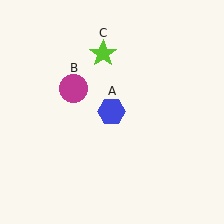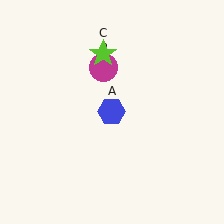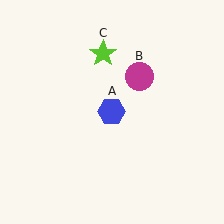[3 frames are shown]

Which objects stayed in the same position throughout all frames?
Blue hexagon (object A) and lime star (object C) remained stationary.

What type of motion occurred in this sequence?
The magenta circle (object B) rotated clockwise around the center of the scene.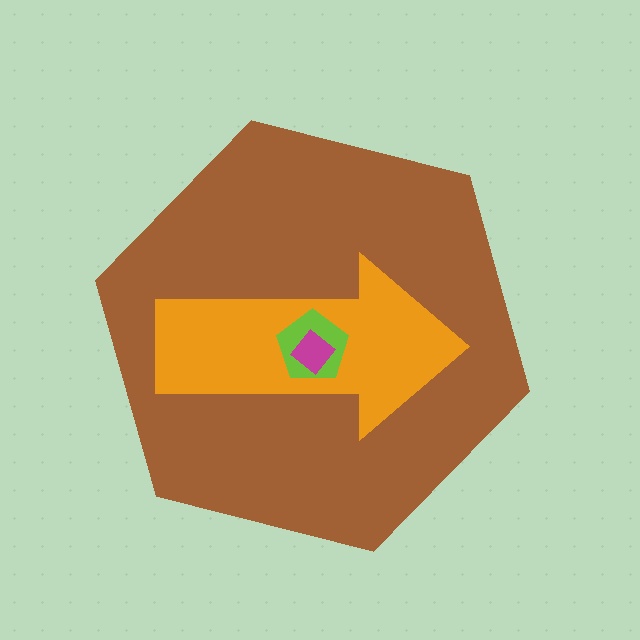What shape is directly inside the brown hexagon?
The orange arrow.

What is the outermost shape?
The brown hexagon.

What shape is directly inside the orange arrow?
The lime pentagon.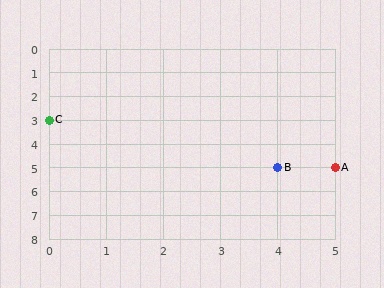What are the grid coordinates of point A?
Point A is at grid coordinates (5, 5).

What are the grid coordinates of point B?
Point B is at grid coordinates (4, 5).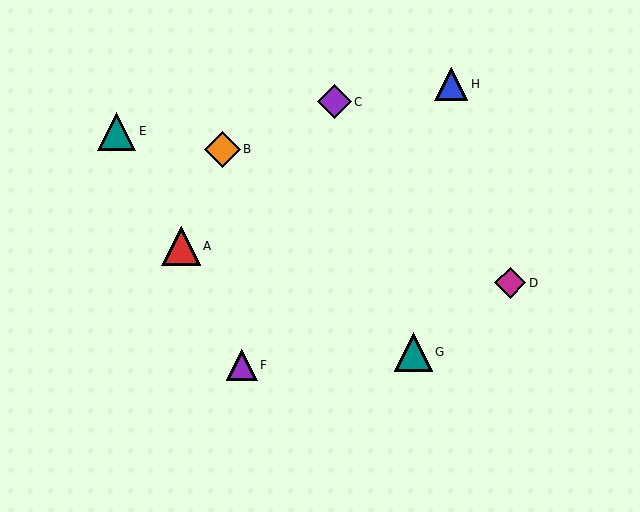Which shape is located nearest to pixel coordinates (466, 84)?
The blue triangle (labeled H) at (451, 84) is nearest to that location.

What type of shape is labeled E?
Shape E is a teal triangle.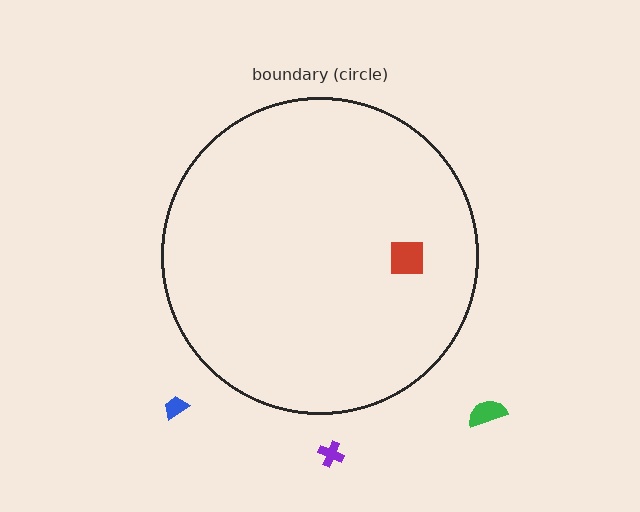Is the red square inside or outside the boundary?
Inside.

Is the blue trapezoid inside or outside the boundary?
Outside.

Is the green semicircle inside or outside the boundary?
Outside.